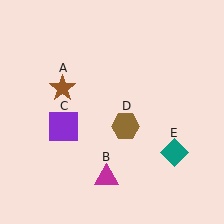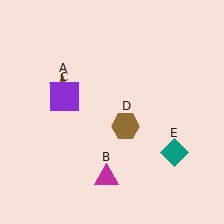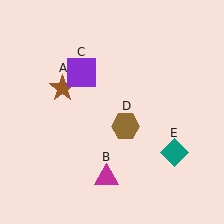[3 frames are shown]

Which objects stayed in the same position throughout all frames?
Brown star (object A) and magenta triangle (object B) and brown hexagon (object D) and teal diamond (object E) remained stationary.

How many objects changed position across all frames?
1 object changed position: purple square (object C).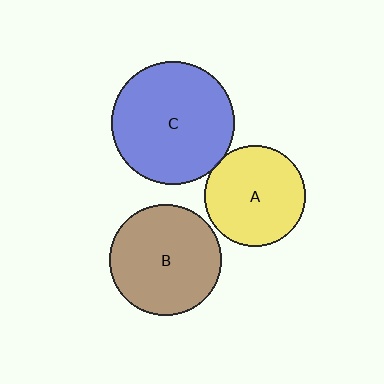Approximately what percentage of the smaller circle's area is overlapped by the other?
Approximately 5%.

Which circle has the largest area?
Circle C (blue).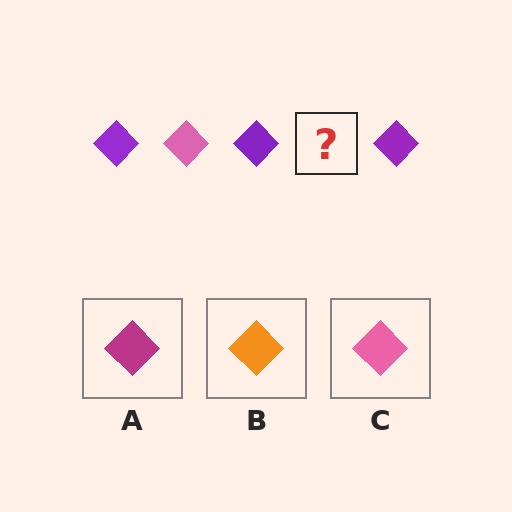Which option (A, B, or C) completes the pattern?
C.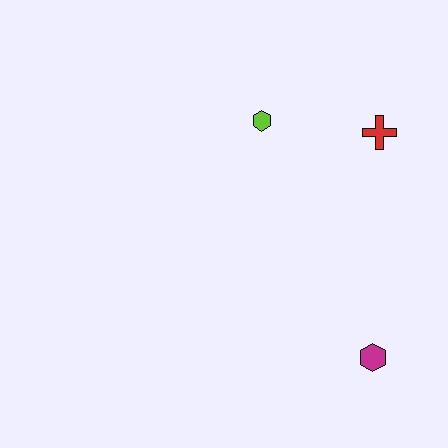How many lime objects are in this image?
There is 1 lime object.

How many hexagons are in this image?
There are 2 hexagons.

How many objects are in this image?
There are 3 objects.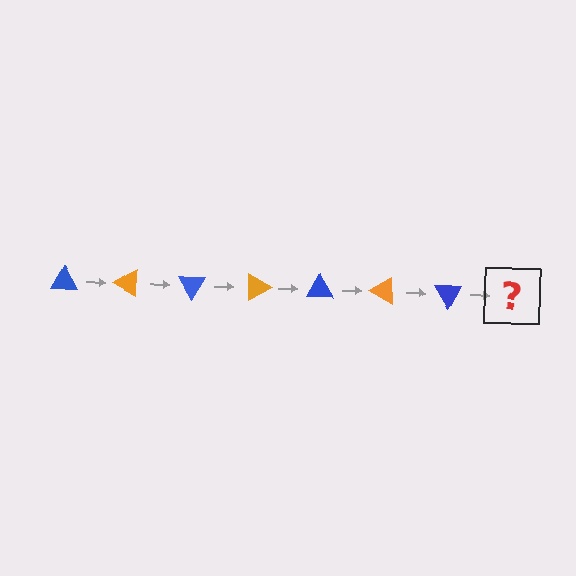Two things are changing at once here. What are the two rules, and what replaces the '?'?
The two rules are that it rotates 30 degrees each step and the color cycles through blue and orange. The '?' should be an orange triangle, rotated 210 degrees from the start.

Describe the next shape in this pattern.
It should be an orange triangle, rotated 210 degrees from the start.